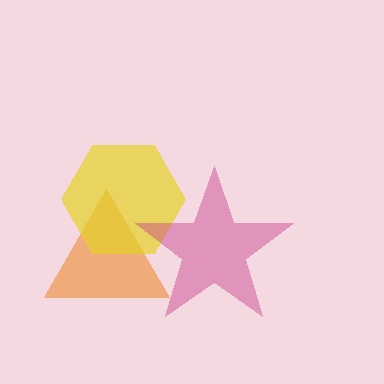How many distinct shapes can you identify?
There are 3 distinct shapes: an orange triangle, a yellow hexagon, a magenta star.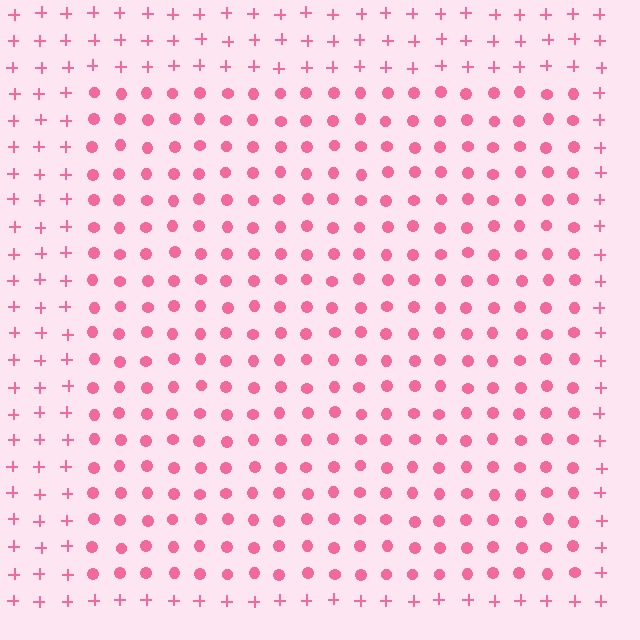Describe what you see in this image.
The image is filled with small pink elements arranged in a uniform grid. A rectangle-shaped region contains circles, while the surrounding area contains plus signs. The boundary is defined purely by the change in element shape.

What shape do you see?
I see a rectangle.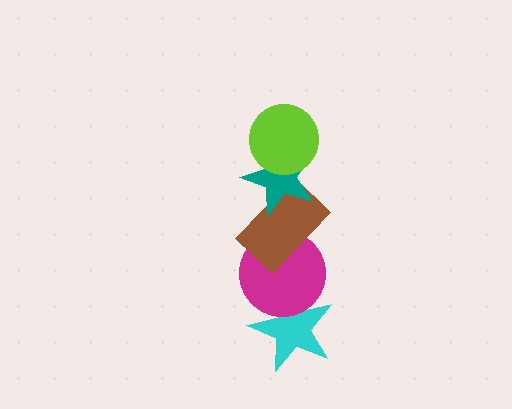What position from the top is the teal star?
The teal star is 2nd from the top.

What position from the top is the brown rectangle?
The brown rectangle is 3rd from the top.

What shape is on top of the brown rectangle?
The teal star is on top of the brown rectangle.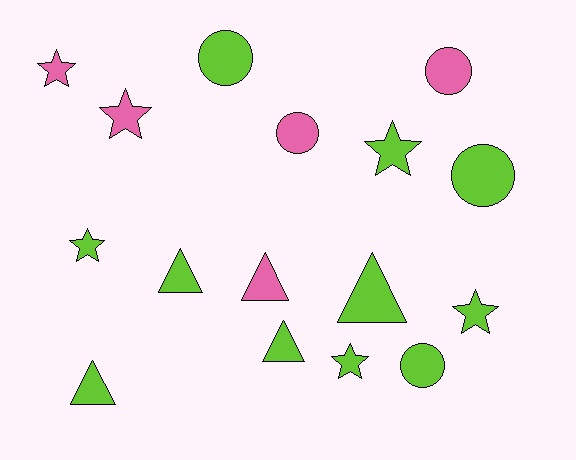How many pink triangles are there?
There is 1 pink triangle.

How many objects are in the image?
There are 16 objects.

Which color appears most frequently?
Lime, with 11 objects.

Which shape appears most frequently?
Star, with 6 objects.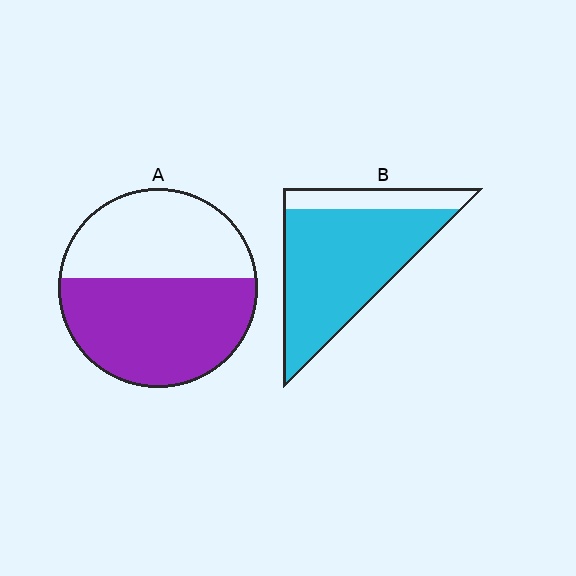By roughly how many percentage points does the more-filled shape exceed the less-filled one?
By roughly 25 percentage points (B over A).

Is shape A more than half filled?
Yes.